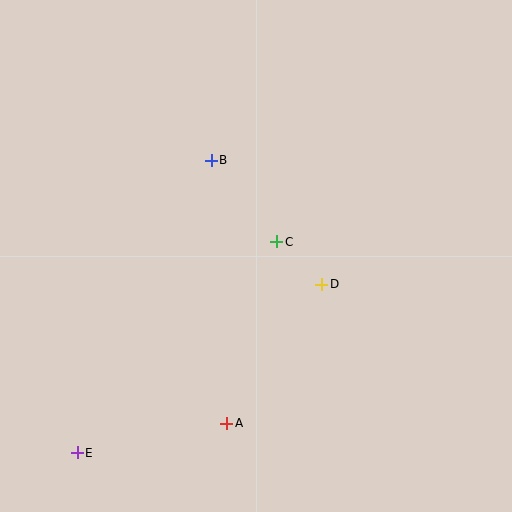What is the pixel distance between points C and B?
The distance between C and B is 104 pixels.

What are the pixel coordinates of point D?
Point D is at (322, 284).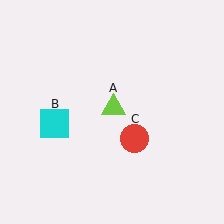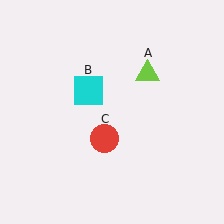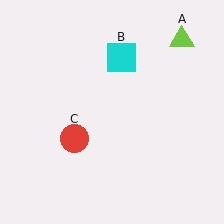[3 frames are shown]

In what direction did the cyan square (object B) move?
The cyan square (object B) moved up and to the right.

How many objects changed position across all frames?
3 objects changed position: lime triangle (object A), cyan square (object B), red circle (object C).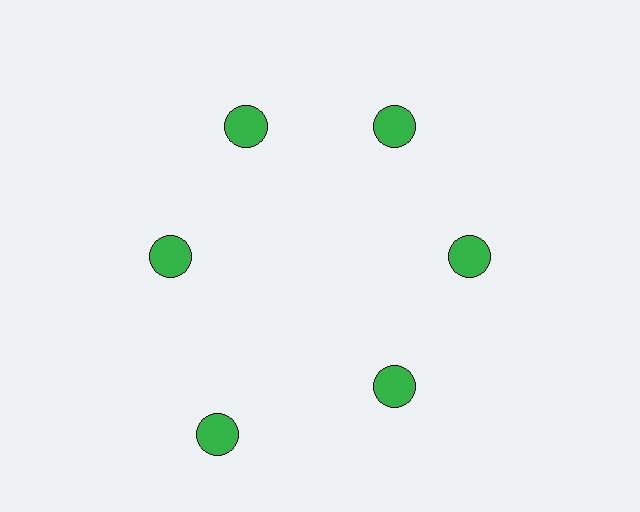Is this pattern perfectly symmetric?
No. The 6 green circles are arranged in a ring, but one element near the 7 o'clock position is pushed outward from the center, breaking the 6-fold rotational symmetry.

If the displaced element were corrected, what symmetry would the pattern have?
It would have 6-fold rotational symmetry — the pattern would map onto itself every 60 degrees.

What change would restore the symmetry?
The symmetry would be restored by moving it inward, back onto the ring so that all 6 circles sit at equal angles and equal distance from the center.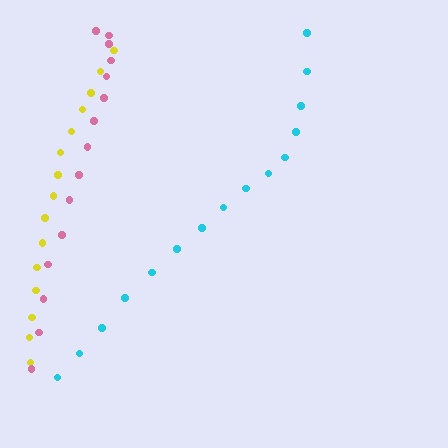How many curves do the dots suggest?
There are 3 distinct paths.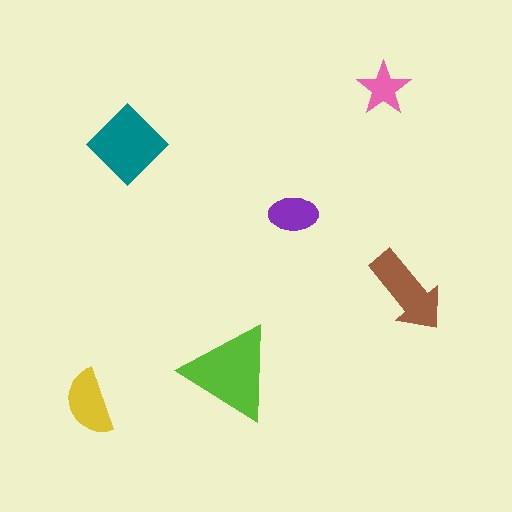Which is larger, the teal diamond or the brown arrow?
The teal diamond.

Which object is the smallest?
The pink star.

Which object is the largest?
The lime triangle.